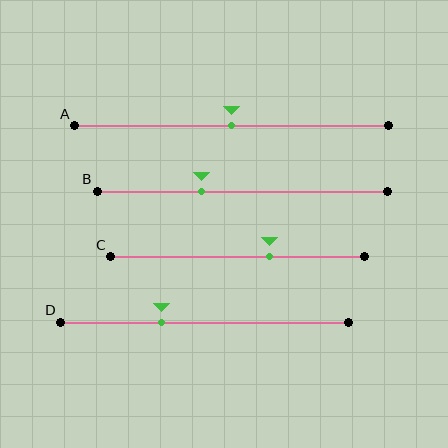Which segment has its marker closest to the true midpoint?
Segment A has its marker closest to the true midpoint.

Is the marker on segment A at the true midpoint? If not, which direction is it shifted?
Yes, the marker on segment A is at the true midpoint.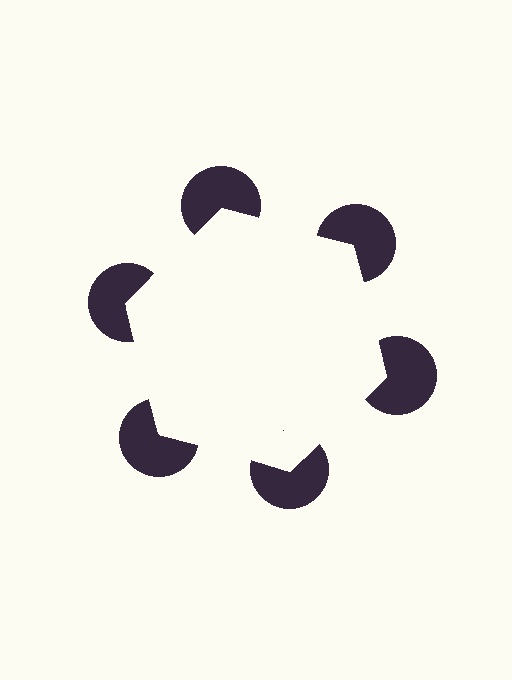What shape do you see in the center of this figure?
An illusory hexagon — its edges are inferred from the aligned wedge cuts in the pac-man discs, not physically drawn.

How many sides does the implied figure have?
6 sides.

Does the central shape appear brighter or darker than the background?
It typically appears slightly brighter than the background, even though no actual brightness change is drawn.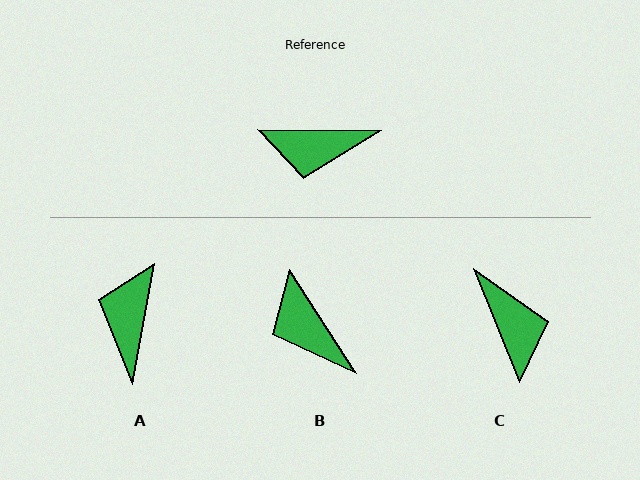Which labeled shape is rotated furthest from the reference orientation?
C, about 112 degrees away.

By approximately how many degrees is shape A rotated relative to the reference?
Approximately 100 degrees clockwise.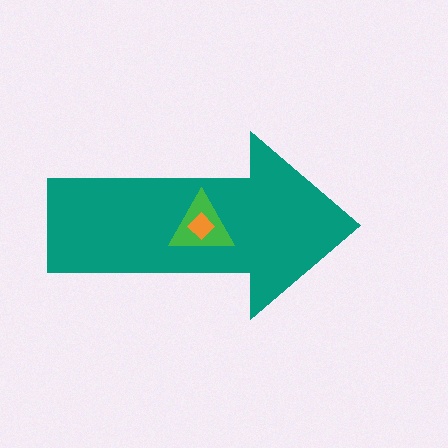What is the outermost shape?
The teal arrow.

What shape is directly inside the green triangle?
The orange diamond.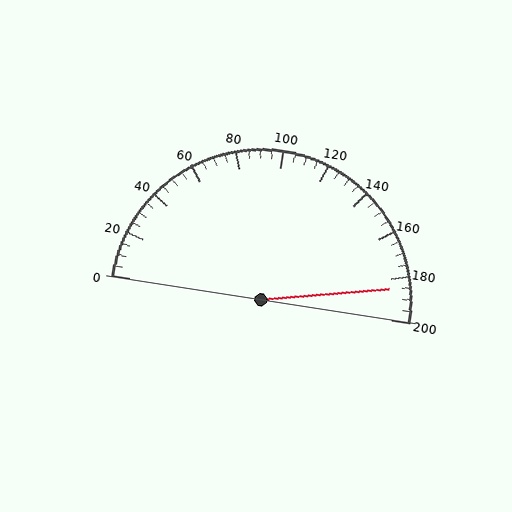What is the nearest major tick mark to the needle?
The nearest major tick mark is 180.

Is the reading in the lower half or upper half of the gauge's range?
The reading is in the upper half of the range (0 to 200).